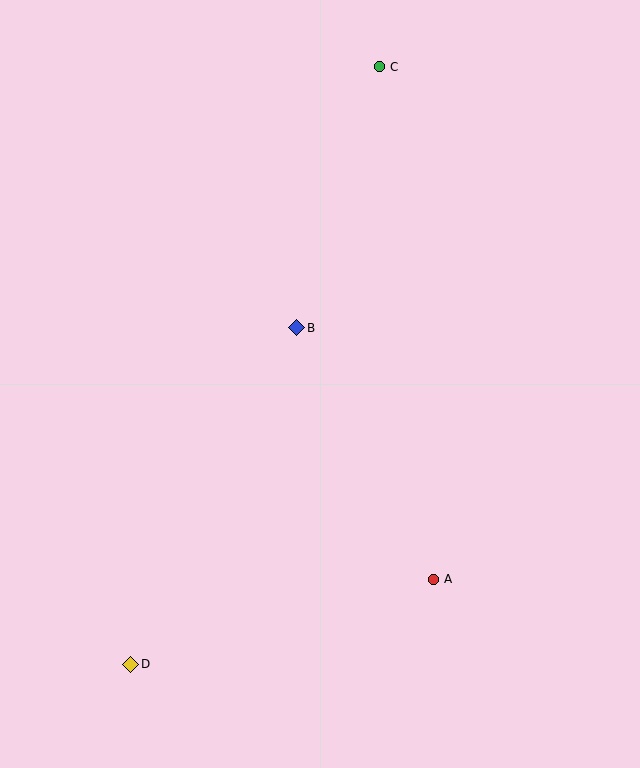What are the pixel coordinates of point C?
Point C is at (380, 67).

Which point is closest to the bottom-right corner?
Point A is closest to the bottom-right corner.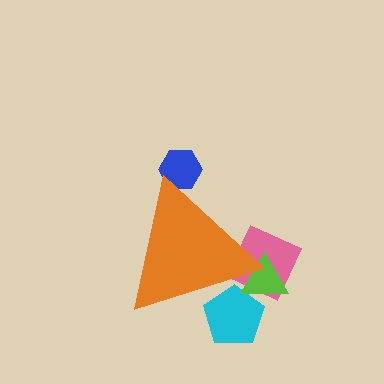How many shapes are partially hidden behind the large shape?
4 shapes are partially hidden.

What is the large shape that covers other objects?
An orange triangle.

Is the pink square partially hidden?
Yes, the pink square is partially hidden behind the orange triangle.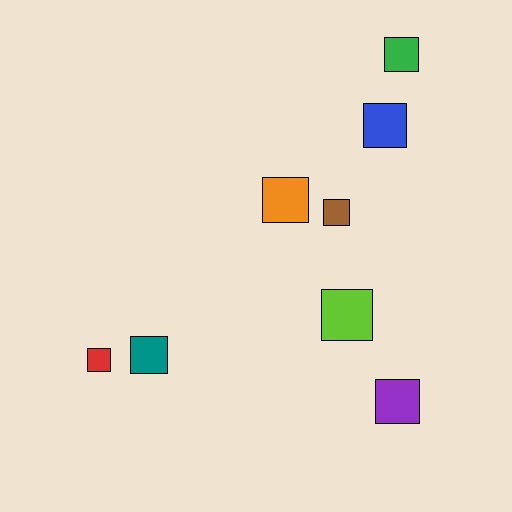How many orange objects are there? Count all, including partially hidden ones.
There is 1 orange object.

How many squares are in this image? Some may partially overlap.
There are 8 squares.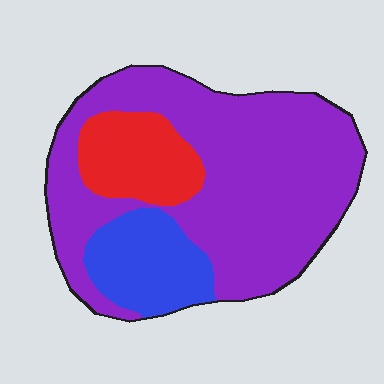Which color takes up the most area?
Purple, at roughly 70%.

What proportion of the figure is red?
Red covers roughly 15% of the figure.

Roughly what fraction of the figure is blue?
Blue takes up about one sixth (1/6) of the figure.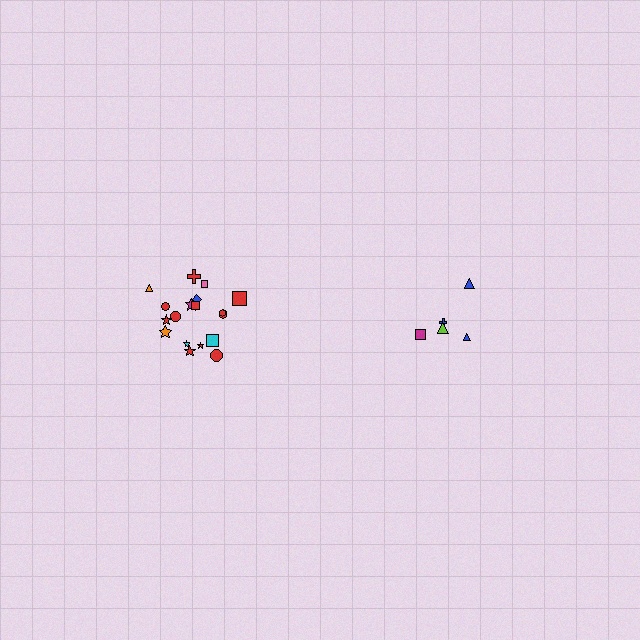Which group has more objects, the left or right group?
The left group.